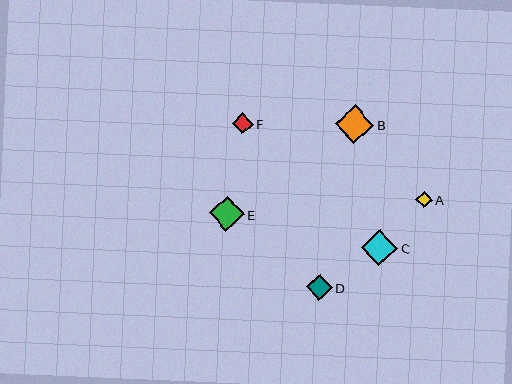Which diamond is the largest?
Diamond B is the largest with a size of approximately 39 pixels.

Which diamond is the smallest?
Diamond A is the smallest with a size of approximately 17 pixels.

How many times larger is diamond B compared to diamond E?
Diamond B is approximately 1.1 times the size of diamond E.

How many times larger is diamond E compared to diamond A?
Diamond E is approximately 2.1 times the size of diamond A.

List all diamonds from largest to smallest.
From largest to smallest: B, C, E, D, F, A.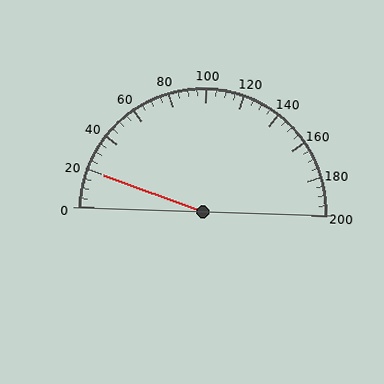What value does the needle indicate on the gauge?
The needle indicates approximately 20.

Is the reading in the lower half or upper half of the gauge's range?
The reading is in the lower half of the range (0 to 200).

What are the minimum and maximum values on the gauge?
The gauge ranges from 0 to 200.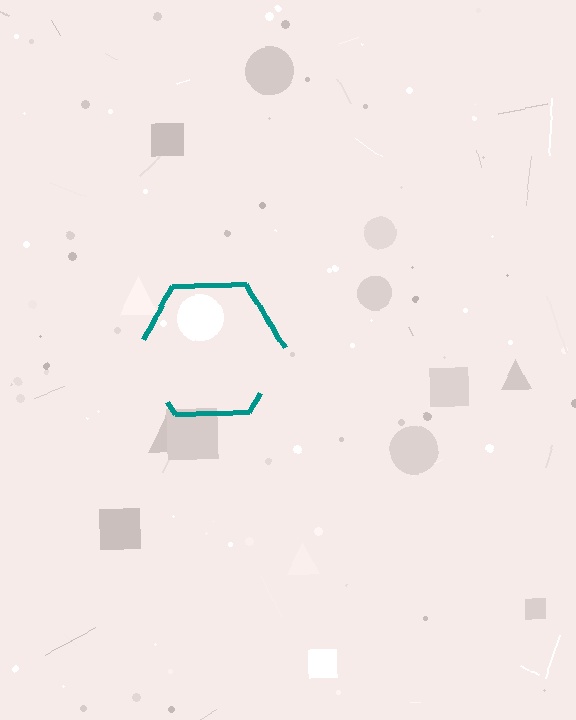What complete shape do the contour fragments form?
The contour fragments form a hexagon.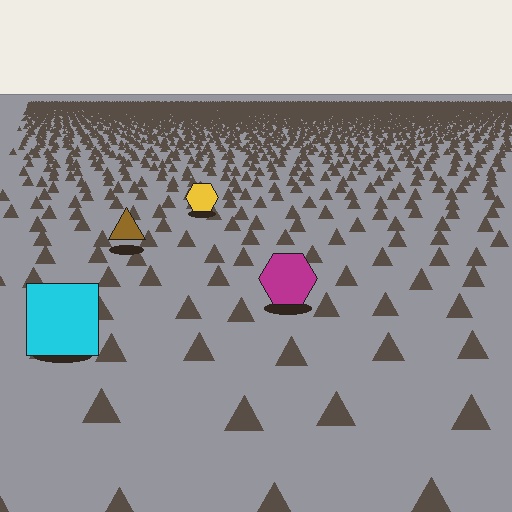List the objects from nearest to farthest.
From nearest to farthest: the cyan square, the magenta hexagon, the brown triangle, the yellow hexagon.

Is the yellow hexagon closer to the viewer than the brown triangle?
No. The brown triangle is closer — you can tell from the texture gradient: the ground texture is coarser near it.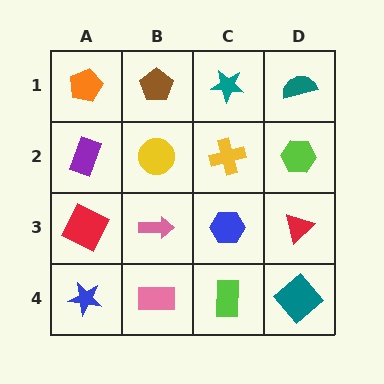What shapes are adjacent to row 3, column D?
A lime hexagon (row 2, column D), a teal diamond (row 4, column D), a blue hexagon (row 3, column C).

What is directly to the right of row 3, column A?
A pink arrow.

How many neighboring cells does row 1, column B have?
3.